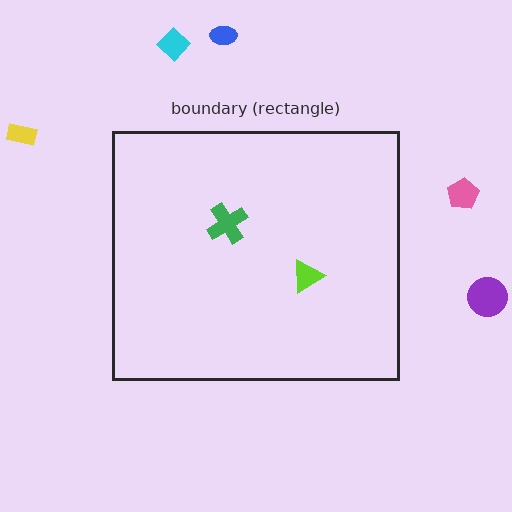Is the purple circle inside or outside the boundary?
Outside.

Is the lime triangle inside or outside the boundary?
Inside.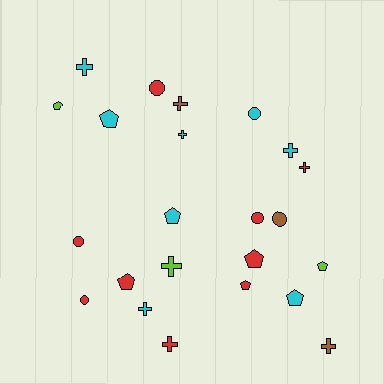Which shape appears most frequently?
Cross, with 9 objects.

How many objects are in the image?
There are 23 objects.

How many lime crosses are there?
There is 1 lime cross.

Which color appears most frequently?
Red, with 9 objects.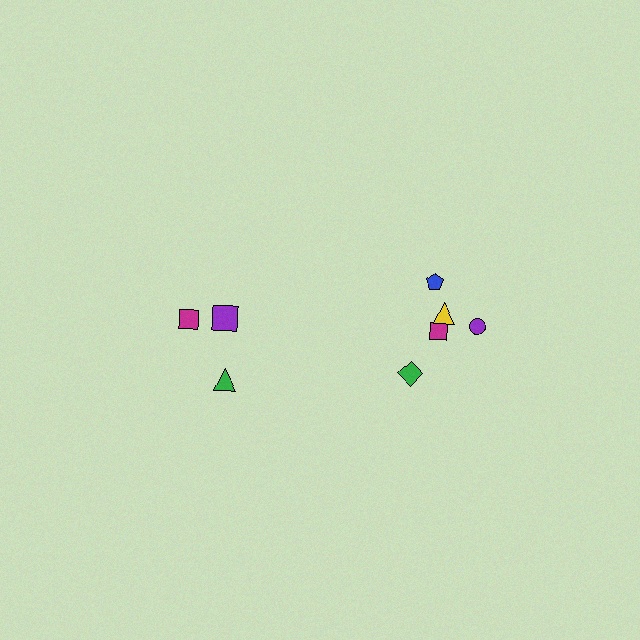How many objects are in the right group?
There are 5 objects.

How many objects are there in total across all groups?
There are 8 objects.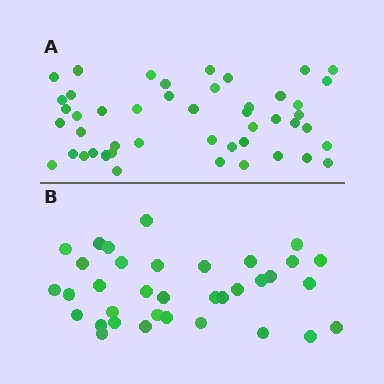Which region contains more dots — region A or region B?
Region A (the top region) has more dots.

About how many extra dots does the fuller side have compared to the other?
Region A has roughly 12 or so more dots than region B.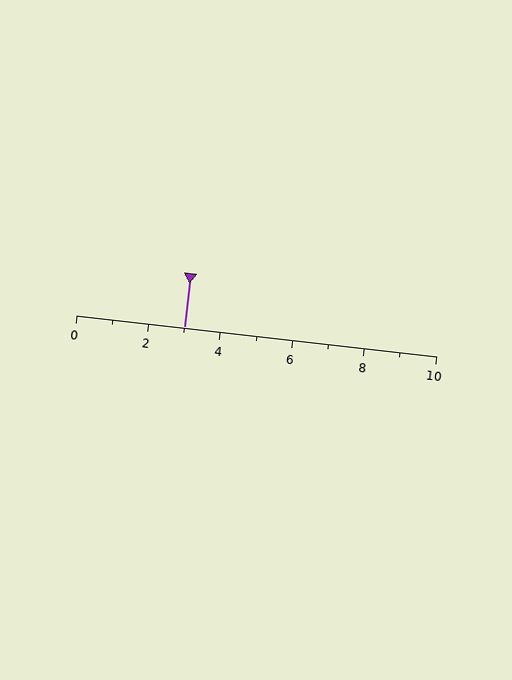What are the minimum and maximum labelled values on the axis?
The axis runs from 0 to 10.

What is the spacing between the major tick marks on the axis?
The major ticks are spaced 2 apart.